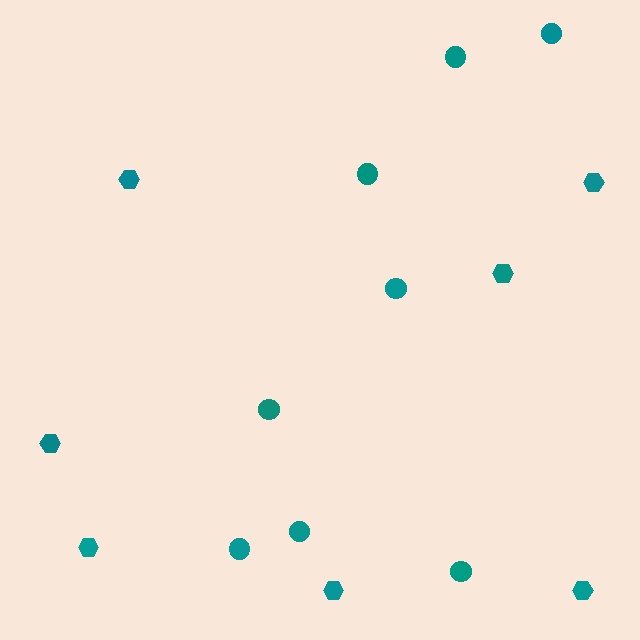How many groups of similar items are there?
There are 2 groups: one group of circles (8) and one group of hexagons (7).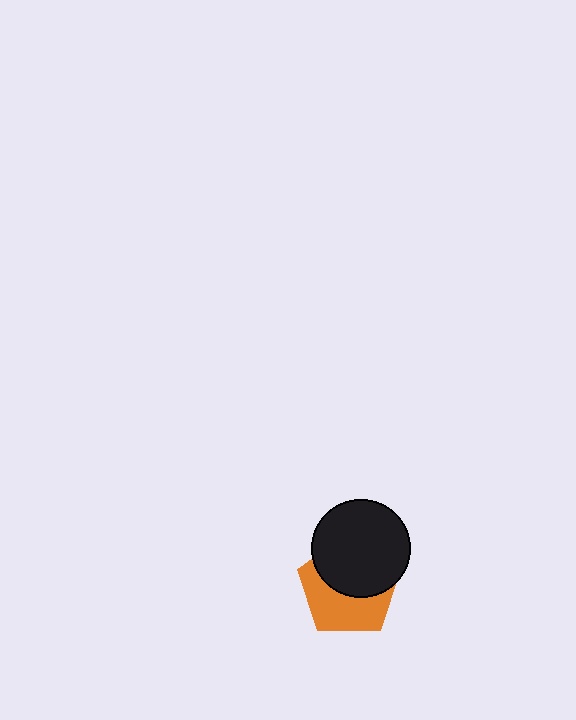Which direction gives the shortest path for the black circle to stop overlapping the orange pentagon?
Moving up gives the shortest separation.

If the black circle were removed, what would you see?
You would see the complete orange pentagon.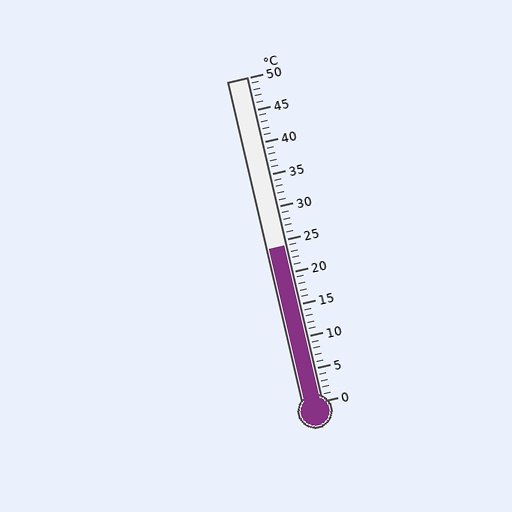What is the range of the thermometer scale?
The thermometer scale ranges from 0°C to 50°C.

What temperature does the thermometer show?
The thermometer shows approximately 24°C.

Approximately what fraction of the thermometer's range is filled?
The thermometer is filled to approximately 50% of its range.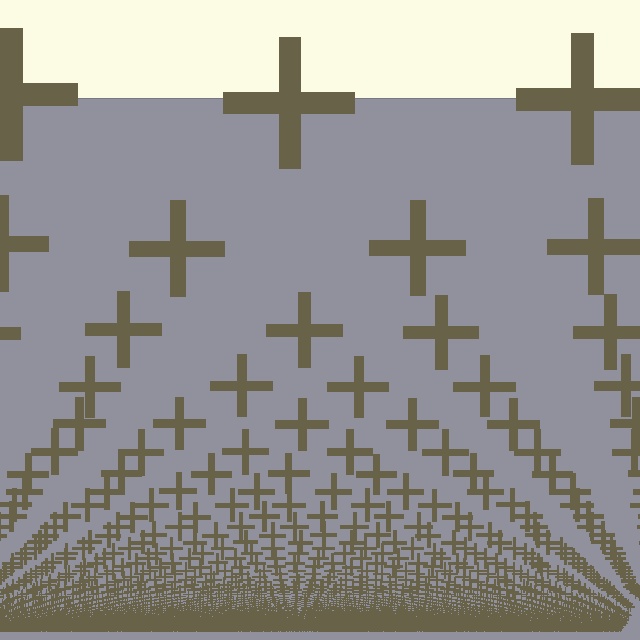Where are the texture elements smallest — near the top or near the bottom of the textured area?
Near the bottom.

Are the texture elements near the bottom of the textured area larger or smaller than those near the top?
Smaller. The gradient is inverted — elements near the bottom are smaller and denser.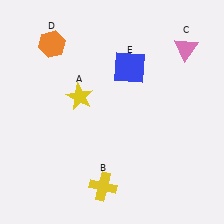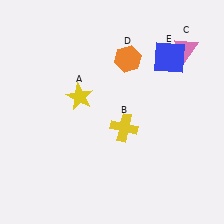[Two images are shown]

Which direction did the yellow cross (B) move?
The yellow cross (B) moved up.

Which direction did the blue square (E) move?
The blue square (E) moved right.